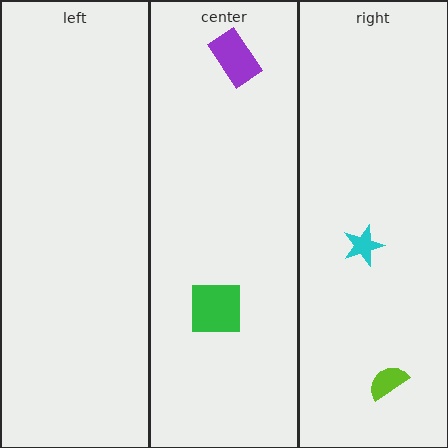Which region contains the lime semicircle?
The right region.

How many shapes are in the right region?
2.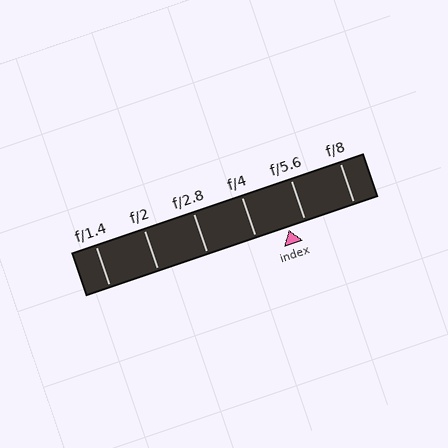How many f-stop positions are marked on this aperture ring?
There are 6 f-stop positions marked.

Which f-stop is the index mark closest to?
The index mark is closest to f/5.6.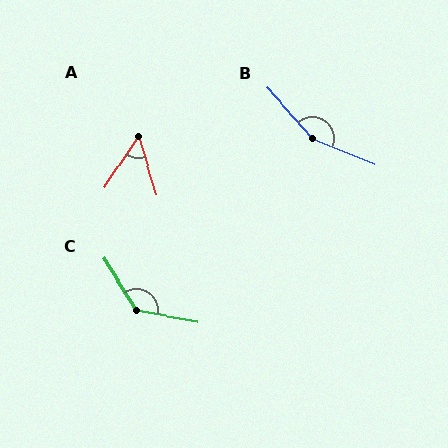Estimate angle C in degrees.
Approximately 132 degrees.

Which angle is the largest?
B, at approximately 154 degrees.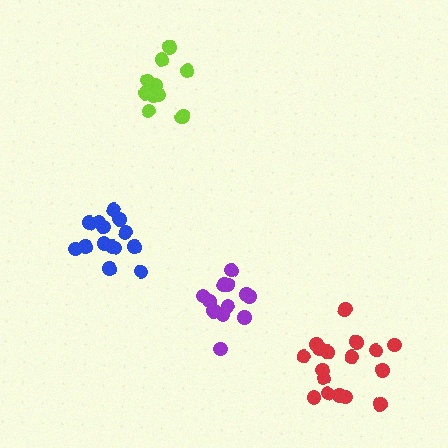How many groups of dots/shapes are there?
There are 4 groups.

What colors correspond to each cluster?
The clusters are colored: lime, blue, purple, red.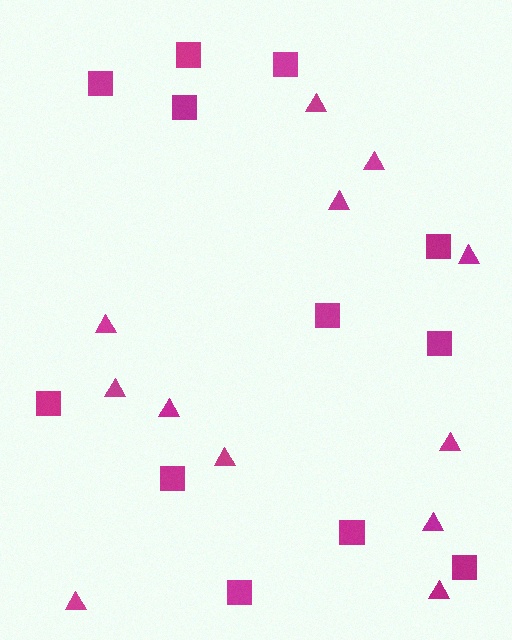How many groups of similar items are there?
There are 2 groups: one group of squares (12) and one group of triangles (12).